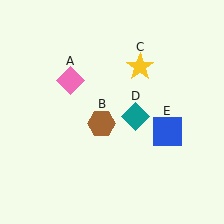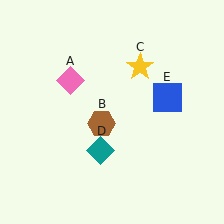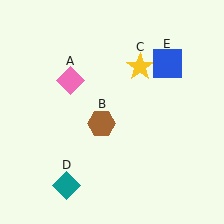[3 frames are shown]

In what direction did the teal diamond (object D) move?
The teal diamond (object D) moved down and to the left.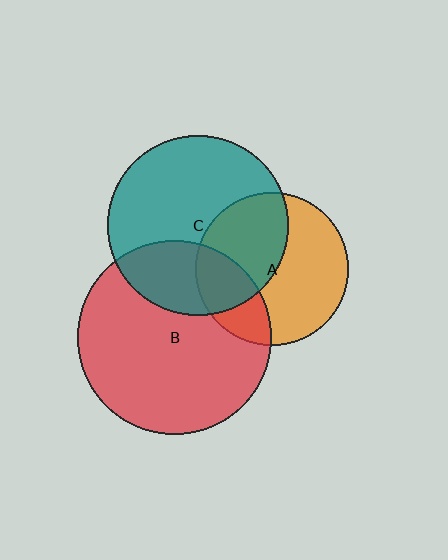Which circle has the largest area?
Circle B (red).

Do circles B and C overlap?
Yes.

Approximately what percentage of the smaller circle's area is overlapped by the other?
Approximately 30%.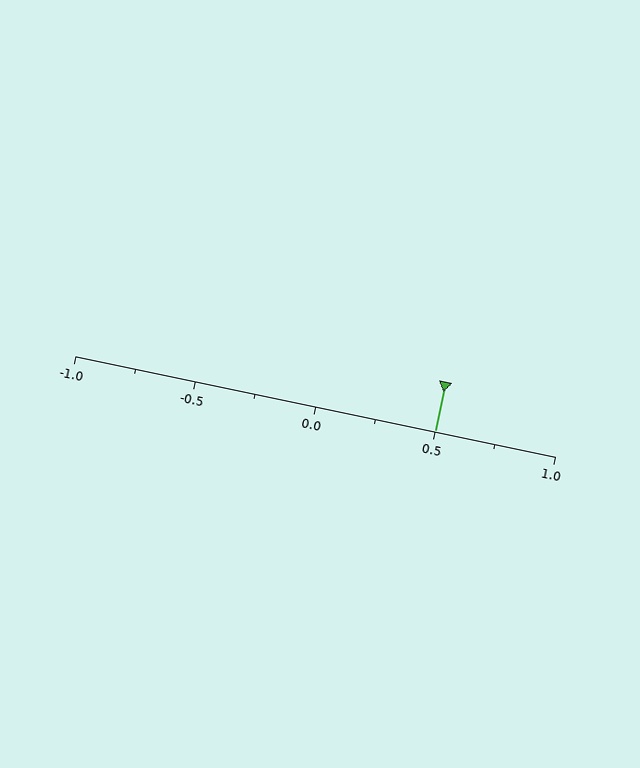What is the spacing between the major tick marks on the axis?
The major ticks are spaced 0.5 apart.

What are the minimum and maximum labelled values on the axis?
The axis runs from -1.0 to 1.0.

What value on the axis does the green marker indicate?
The marker indicates approximately 0.5.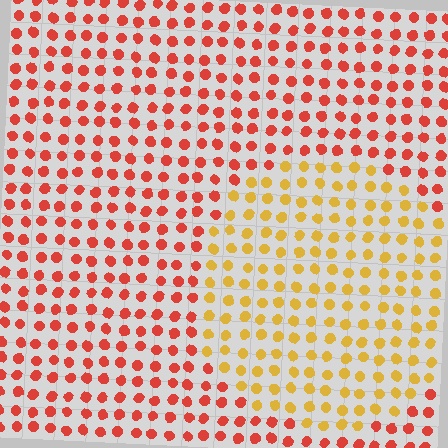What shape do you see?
I see a circle.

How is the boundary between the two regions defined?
The boundary is defined purely by a slight shift in hue (about 42 degrees). Spacing, size, and orientation are identical on both sides.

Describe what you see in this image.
The image is filled with small red elements in a uniform arrangement. A circle-shaped region is visible where the elements are tinted to a slightly different hue, forming a subtle color boundary.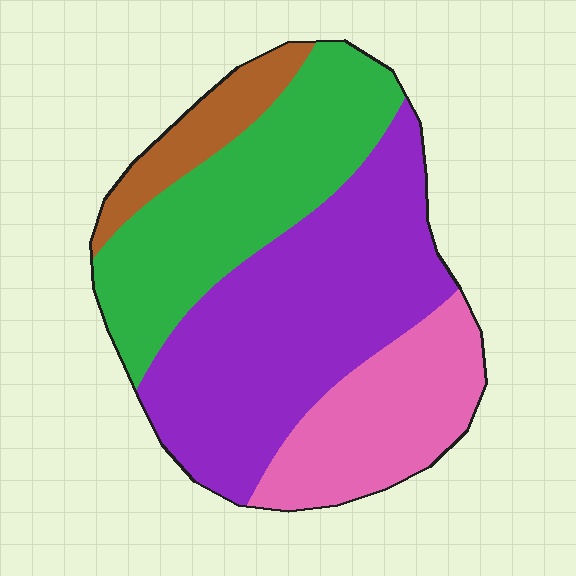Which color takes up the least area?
Brown, at roughly 10%.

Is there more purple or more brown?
Purple.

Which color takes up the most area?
Purple, at roughly 40%.